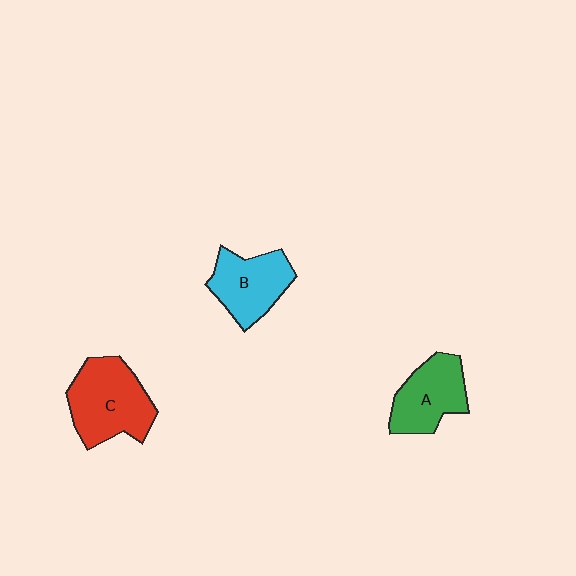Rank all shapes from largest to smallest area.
From largest to smallest: C (red), B (cyan), A (green).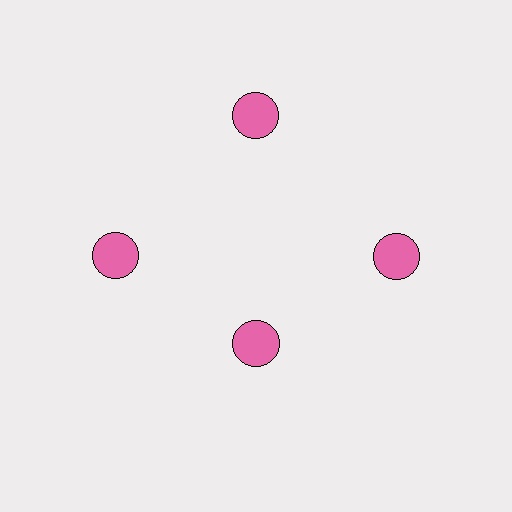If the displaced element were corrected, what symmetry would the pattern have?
It would have 4-fold rotational symmetry — the pattern would map onto itself every 90 degrees.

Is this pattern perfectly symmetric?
No. The 4 pink circles are arranged in a ring, but one element near the 6 o'clock position is pulled inward toward the center, breaking the 4-fold rotational symmetry.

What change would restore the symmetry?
The symmetry would be restored by moving it outward, back onto the ring so that all 4 circles sit at equal angles and equal distance from the center.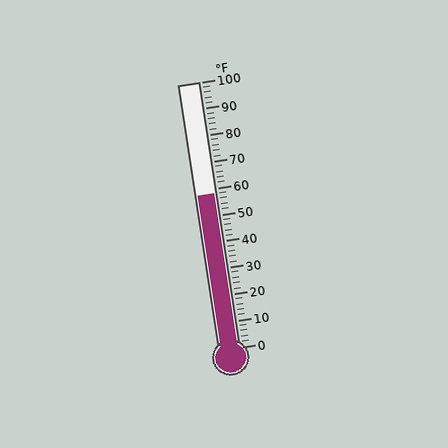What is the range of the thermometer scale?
The thermometer scale ranges from 0°F to 100°F.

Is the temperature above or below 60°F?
The temperature is below 60°F.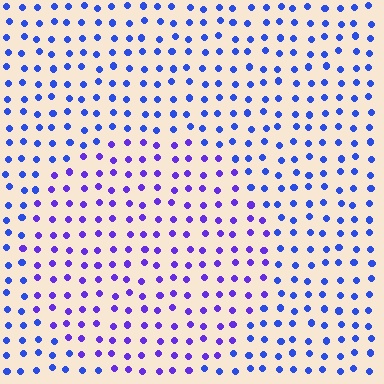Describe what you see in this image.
The image is filled with small blue elements in a uniform arrangement. A circle-shaped region is visible where the elements are tinted to a slightly different hue, forming a subtle color boundary.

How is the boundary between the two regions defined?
The boundary is defined purely by a slight shift in hue (about 30 degrees). Spacing, size, and orientation are identical on both sides.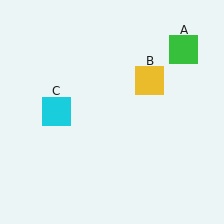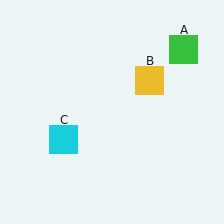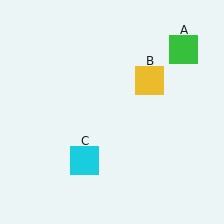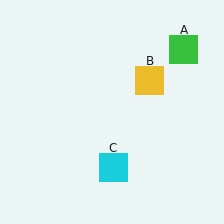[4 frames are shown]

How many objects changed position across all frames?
1 object changed position: cyan square (object C).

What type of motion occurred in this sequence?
The cyan square (object C) rotated counterclockwise around the center of the scene.